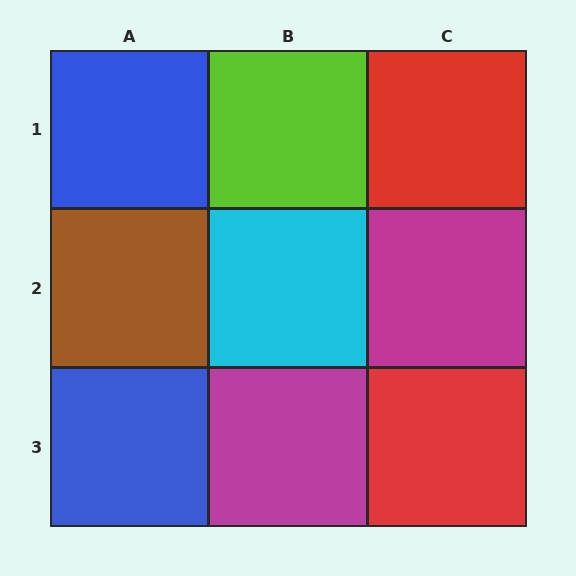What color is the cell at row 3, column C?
Red.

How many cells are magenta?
2 cells are magenta.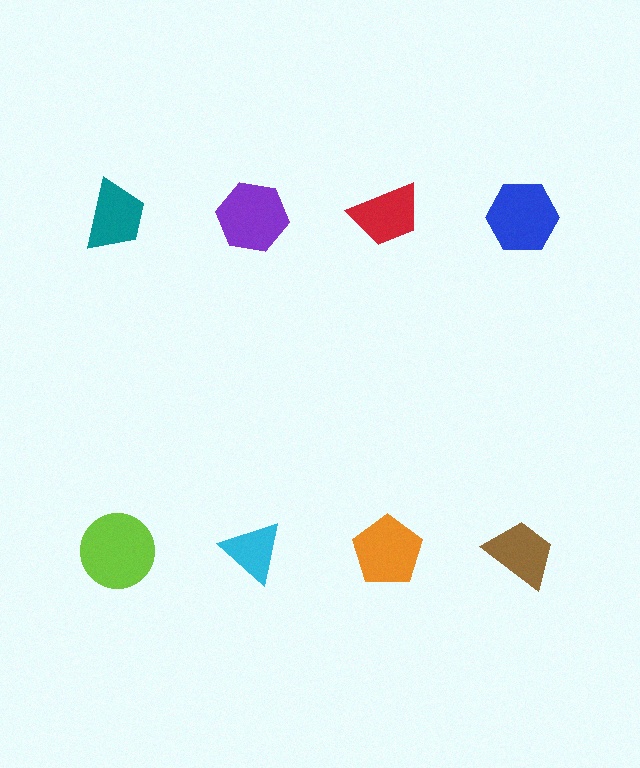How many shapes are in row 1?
4 shapes.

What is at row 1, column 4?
A blue hexagon.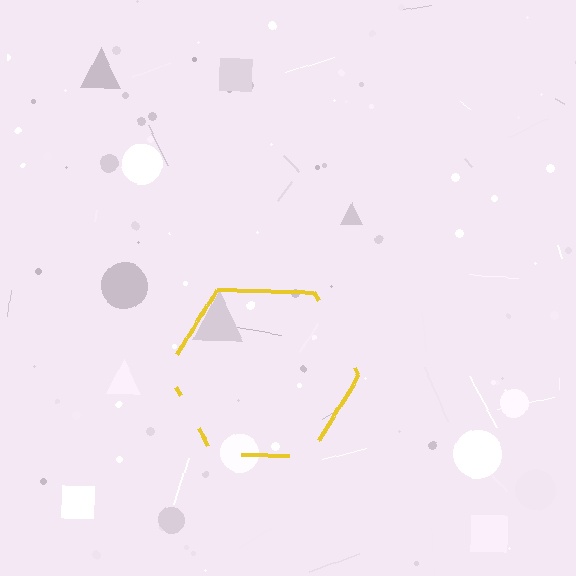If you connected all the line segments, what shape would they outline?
They would outline a hexagon.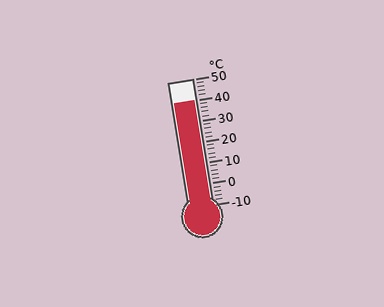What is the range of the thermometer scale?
The thermometer scale ranges from -10°C to 50°C.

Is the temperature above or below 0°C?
The temperature is above 0°C.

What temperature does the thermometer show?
The thermometer shows approximately 40°C.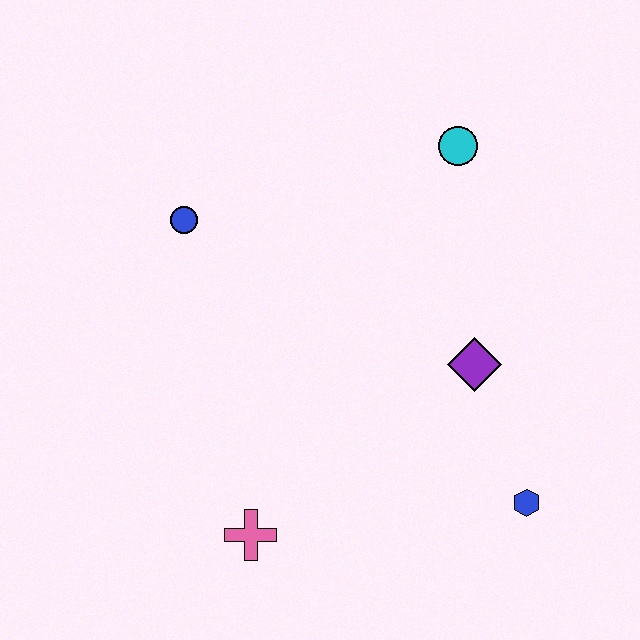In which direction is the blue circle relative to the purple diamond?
The blue circle is to the left of the purple diamond.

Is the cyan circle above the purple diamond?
Yes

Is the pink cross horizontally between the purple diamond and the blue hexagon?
No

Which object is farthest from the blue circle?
The blue hexagon is farthest from the blue circle.